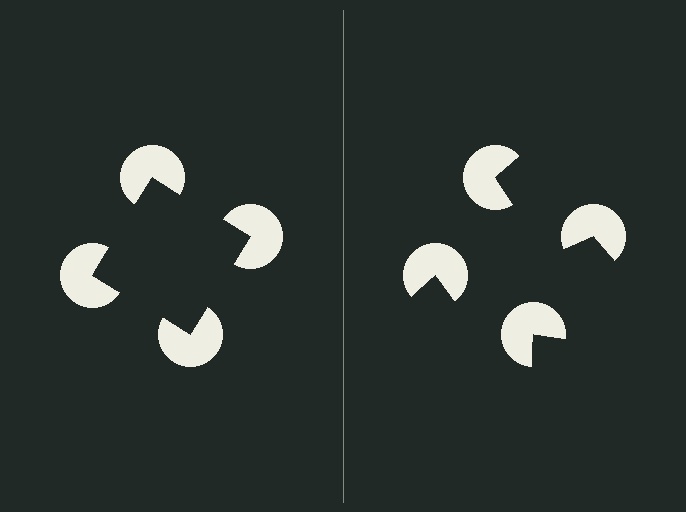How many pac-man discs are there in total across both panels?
8 — 4 on each side.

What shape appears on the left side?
An illusory square.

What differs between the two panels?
The pac-man discs are positioned identically on both sides; only the wedge orientations differ. On the left they align to a square; on the right they are misaligned.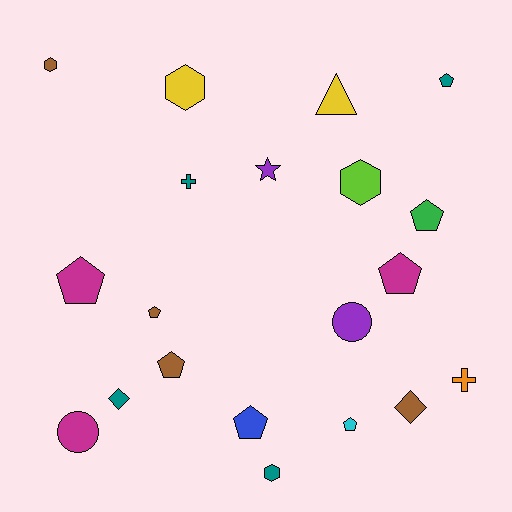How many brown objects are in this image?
There are 4 brown objects.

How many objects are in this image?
There are 20 objects.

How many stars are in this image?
There is 1 star.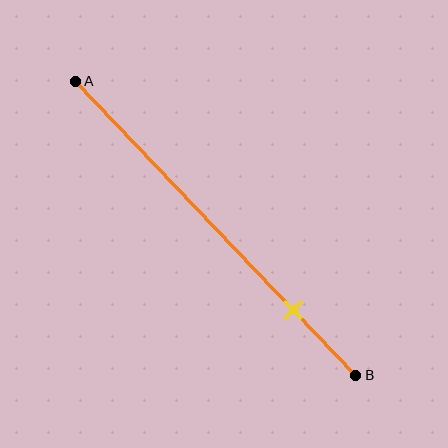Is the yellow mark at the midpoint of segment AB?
No, the mark is at about 80% from A, not at the 50% midpoint.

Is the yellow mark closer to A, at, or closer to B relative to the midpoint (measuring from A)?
The yellow mark is closer to point B than the midpoint of segment AB.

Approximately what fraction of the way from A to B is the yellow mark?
The yellow mark is approximately 80% of the way from A to B.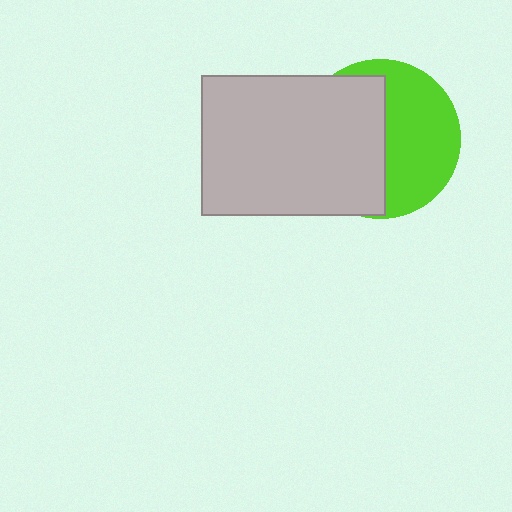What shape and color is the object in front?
The object in front is a light gray rectangle.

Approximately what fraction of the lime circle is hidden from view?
Roughly 51% of the lime circle is hidden behind the light gray rectangle.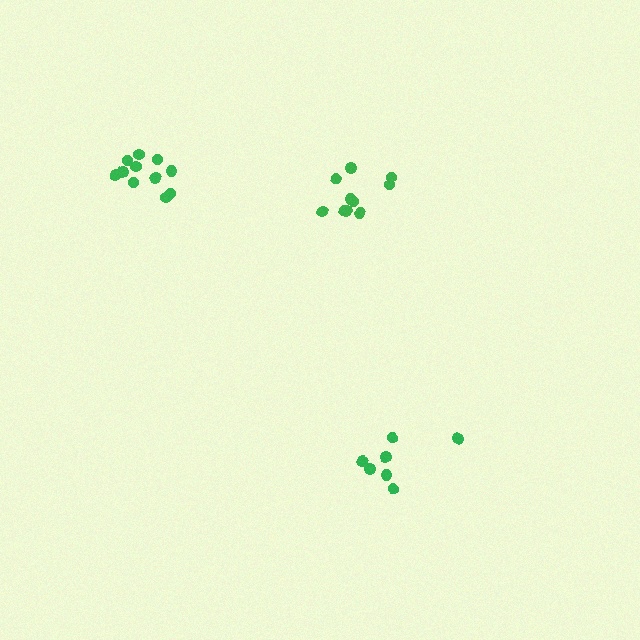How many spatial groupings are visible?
There are 3 spatial groupings.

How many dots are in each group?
Group 1: 11 dots, Group 2: 10 dots, Group 3: 7 dots (28 total).